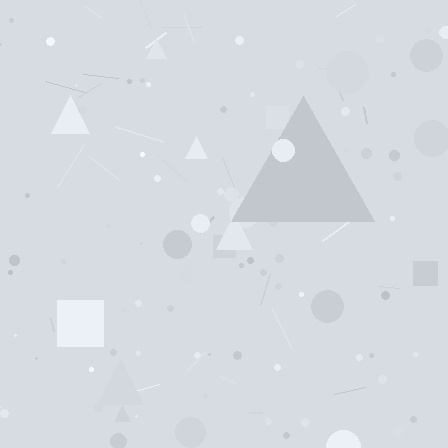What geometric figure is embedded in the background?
A triangle is embedded in the background.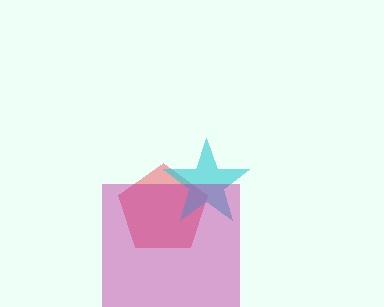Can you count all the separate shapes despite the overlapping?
Yes, there are 3 separate shapes.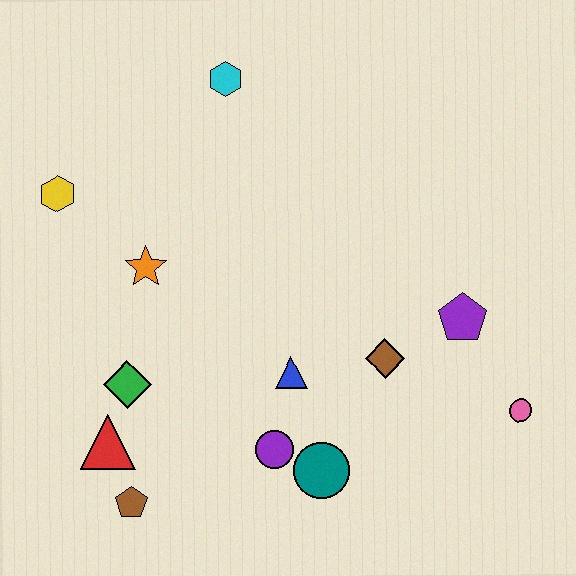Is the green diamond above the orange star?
No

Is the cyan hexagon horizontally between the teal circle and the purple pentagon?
No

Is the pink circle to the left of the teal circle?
No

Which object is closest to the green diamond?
The red triangle is closest to the green diamond.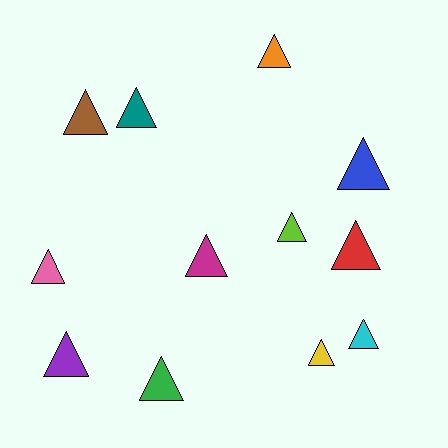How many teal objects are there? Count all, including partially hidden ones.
There is 1 teal object.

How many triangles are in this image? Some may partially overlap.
There are 12 triangles.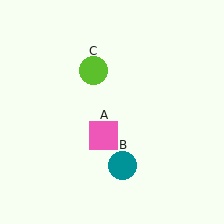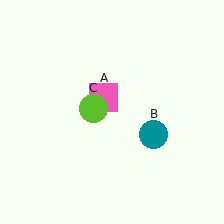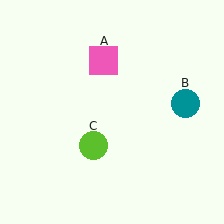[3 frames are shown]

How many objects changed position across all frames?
3 objects changed position: pink square (object A), teal circle (object B), lime circle (object C).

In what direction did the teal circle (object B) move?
The teal circle (object B) moved up and to the right.